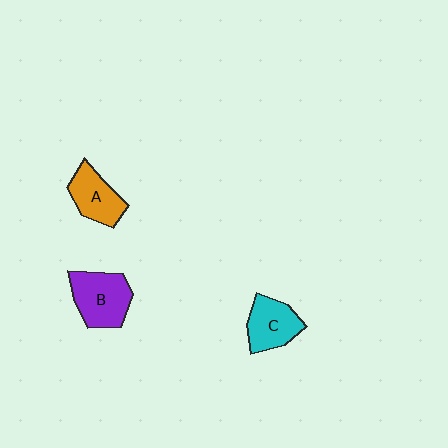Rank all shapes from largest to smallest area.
From largest to smallest: B (purple), C (cyan), A (orange).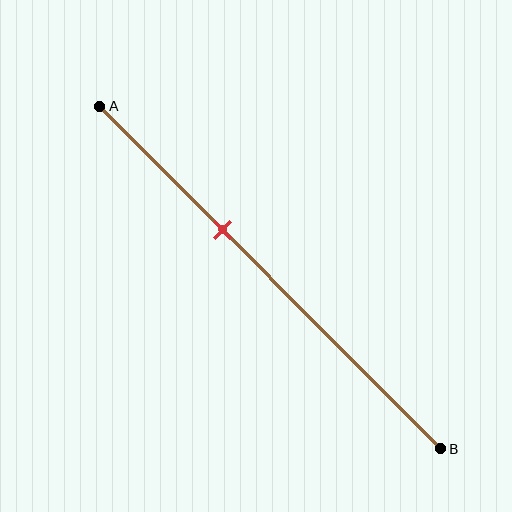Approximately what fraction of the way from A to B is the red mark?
The red mark is approximately 35% of the way from A to B.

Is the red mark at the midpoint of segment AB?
No, the mark is at about 35% from A, not at the 50% midpoint.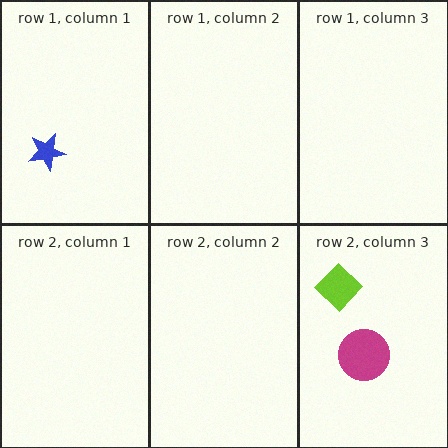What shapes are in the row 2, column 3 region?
The magenta circle, the lime diamond.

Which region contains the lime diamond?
The row 2, column 3 region.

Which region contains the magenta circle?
The row 2, column 3 region.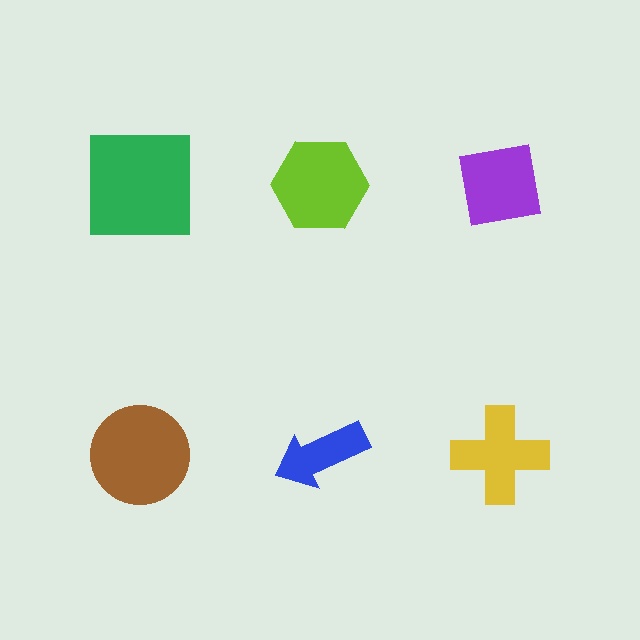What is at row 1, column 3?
A purple square.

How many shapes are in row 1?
3 shapes.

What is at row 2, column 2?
A blue arrow.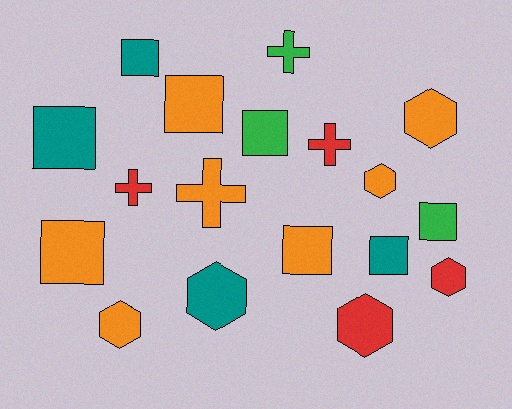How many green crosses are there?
There is 1 green cross.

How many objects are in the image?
There are 18 objects.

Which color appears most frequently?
Orange, with 7 objects.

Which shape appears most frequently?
Square, with 8 objects.